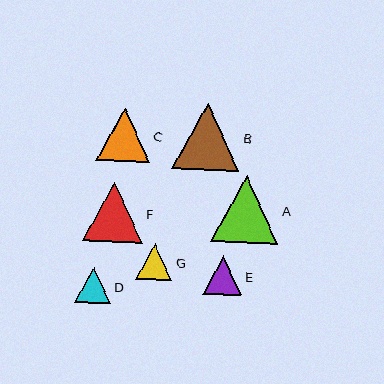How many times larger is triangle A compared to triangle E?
Triangle A is approximately 1.7 times the size of triangle E.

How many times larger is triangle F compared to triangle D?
Triangle F is approximately 1.7 times the size of triangle D.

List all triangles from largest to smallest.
From largest to smallest: A, B, F, C, E, G, D.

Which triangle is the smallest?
Triangle D is the smallest with a size of approximately 36 pixels.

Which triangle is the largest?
Triangle A is the largest with a size of approximately 67 pixels.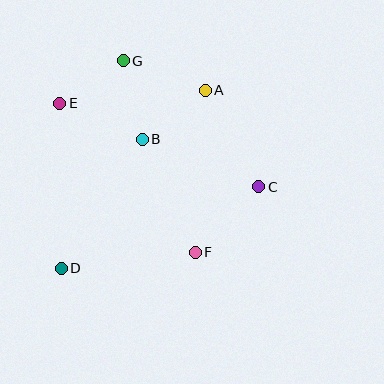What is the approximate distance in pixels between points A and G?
The distance between A and G is approximately 87 pixels.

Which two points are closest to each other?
Points E and G are closest to each other.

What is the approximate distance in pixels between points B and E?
The distance between B and E is approximately 90 pixels.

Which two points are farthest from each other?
Points A and D are farthest from each other.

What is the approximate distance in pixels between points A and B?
The distance between A and B is approximately 80 pixels.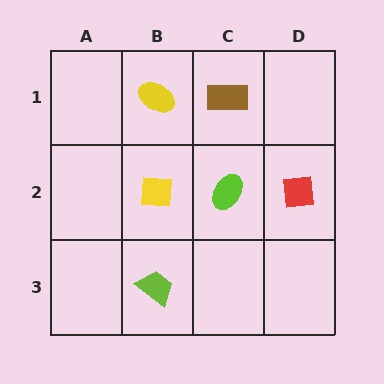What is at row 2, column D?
A red square.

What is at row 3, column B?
A lime trapezoid.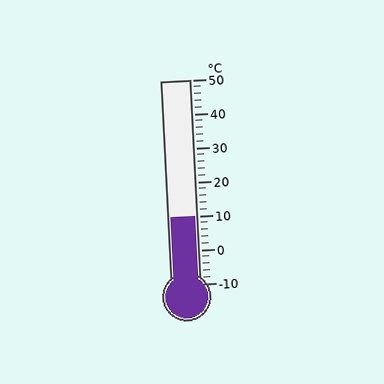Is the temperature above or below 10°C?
The temperature is at 10°C.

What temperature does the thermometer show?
The thermometer shows approximately 10°C.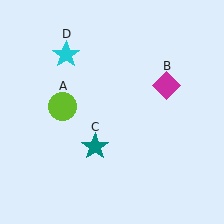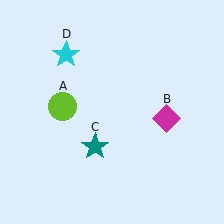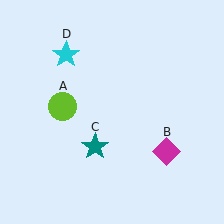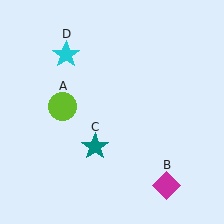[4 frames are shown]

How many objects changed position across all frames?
1 object changed position: magenta diamond (object B).